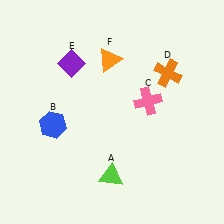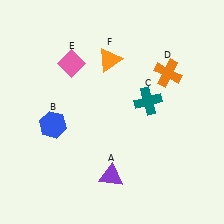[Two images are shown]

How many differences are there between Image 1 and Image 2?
There are 3 differences between the two images.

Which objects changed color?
A changed from lime to purple. C changed from pink to teal. E changed from purple to pink.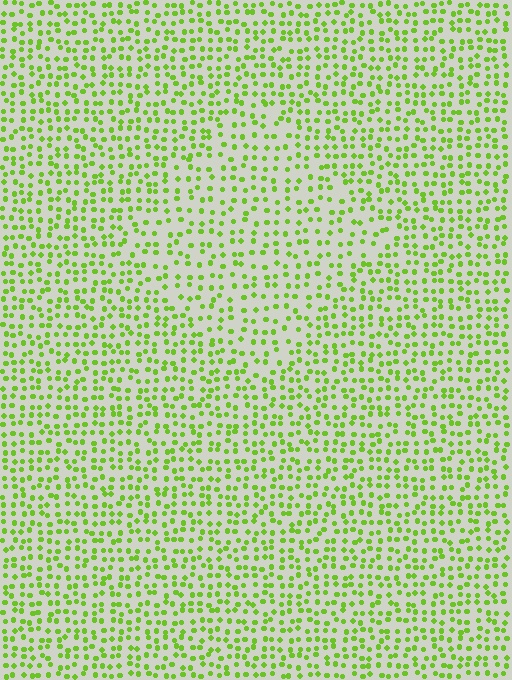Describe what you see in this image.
The image contains small lime elements arranged at two different densities. A diamond-shaped region is visible where the elements are less densely packed than the surrounding area.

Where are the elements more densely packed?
The elements are more densely packed outside the diamond boundary.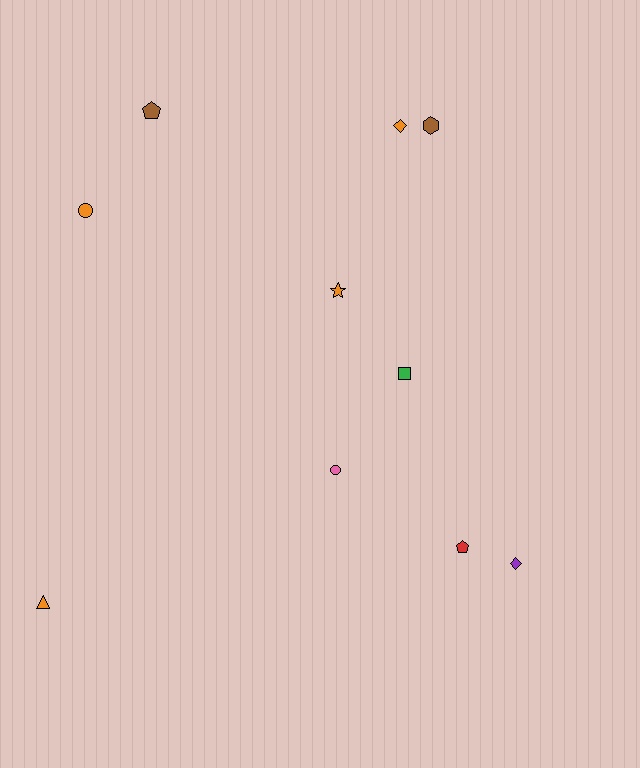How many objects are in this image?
There are 10 objects.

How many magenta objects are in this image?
There are no magenta objects.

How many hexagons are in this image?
There is 1 hexagon.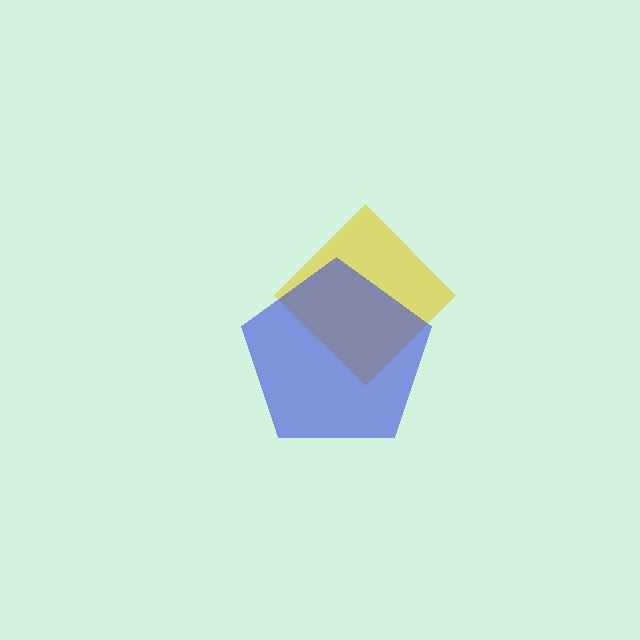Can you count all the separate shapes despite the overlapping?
Yes, there are 2 separate shapes.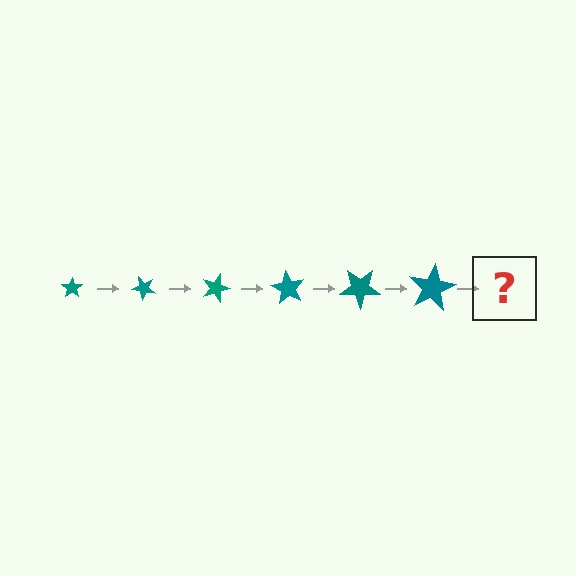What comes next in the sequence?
The next element should be a star, larger than the previous one and rotated 270 degrees from the start.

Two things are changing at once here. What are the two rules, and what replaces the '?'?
The two rules are that the star grows larger each step and it rotates 45 degrees each step. The '?' should be a star, larger than the previous one and rotated 270 degrees from the start.